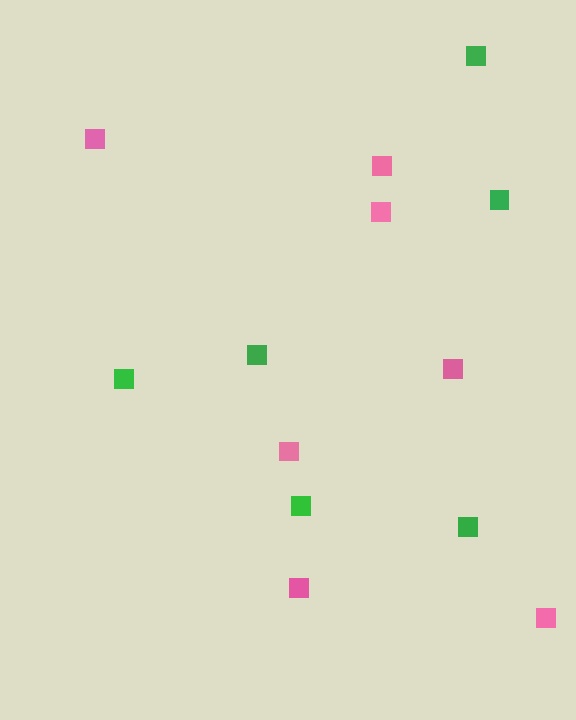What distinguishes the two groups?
There are 2 groups: one group of pink squares (7) and one group of green squares (6).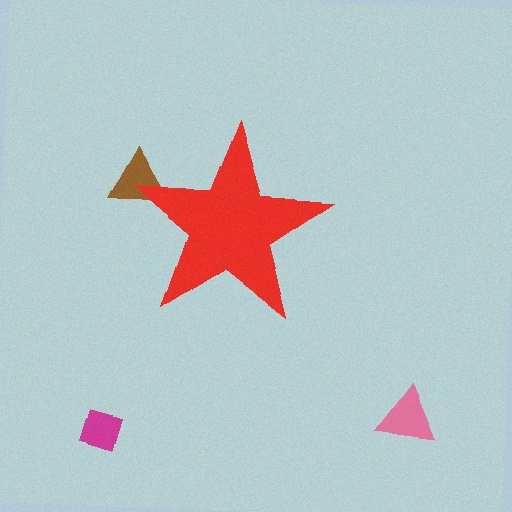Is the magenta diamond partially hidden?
No, the magenta diamond is fully visible.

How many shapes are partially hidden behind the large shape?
1 shape is partially hidden.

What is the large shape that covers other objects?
A red star.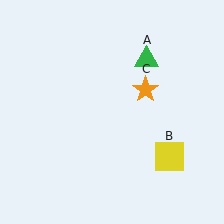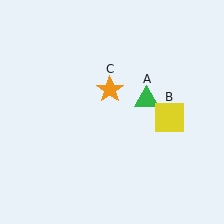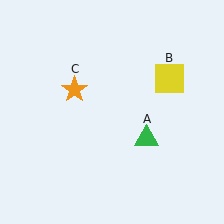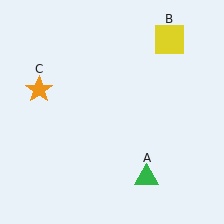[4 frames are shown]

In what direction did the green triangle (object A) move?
The green triangle (object A) moved down.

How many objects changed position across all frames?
3 objects changed position: green triangle (object A), yellow square (object B), orange star (object C).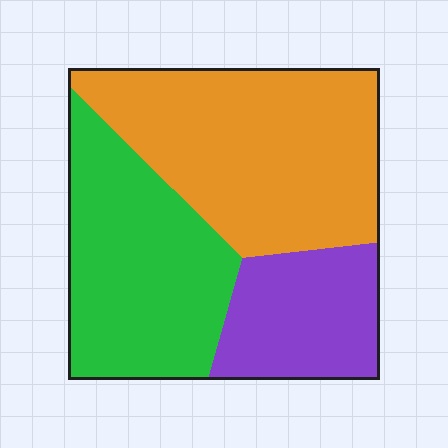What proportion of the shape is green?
Green takes up about one third (1/3) of the shape.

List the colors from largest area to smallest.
From largest to smallest: orange, green, purple.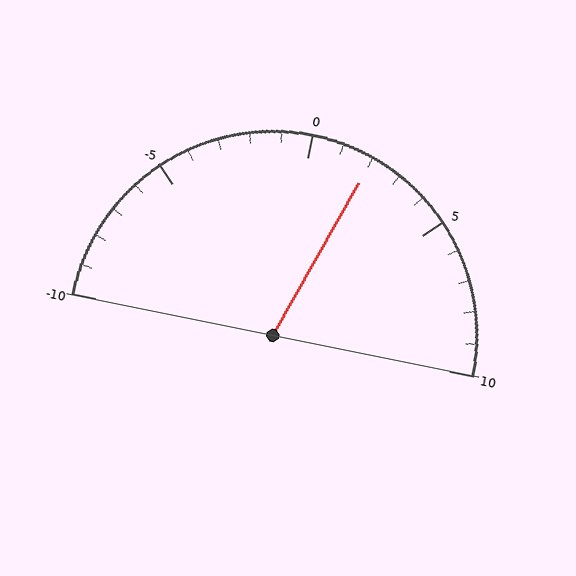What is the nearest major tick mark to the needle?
The nearest major tick mark is 0.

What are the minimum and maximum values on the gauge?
The gauge ranges from -10 to 10.